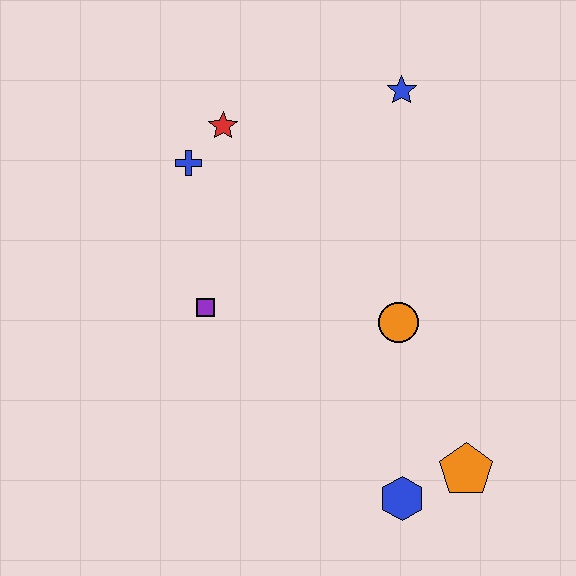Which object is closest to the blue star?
The red star is closest to the blue star.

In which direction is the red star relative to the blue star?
The red star is to the left of the blue star.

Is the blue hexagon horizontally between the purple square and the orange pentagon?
Yes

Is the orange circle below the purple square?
Yes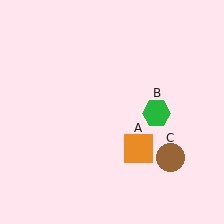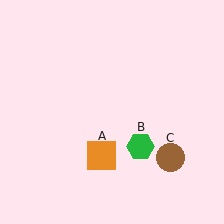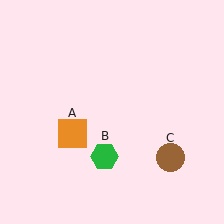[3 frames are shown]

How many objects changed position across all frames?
2 objects changed position: orange square (object A), green hexagon (object B).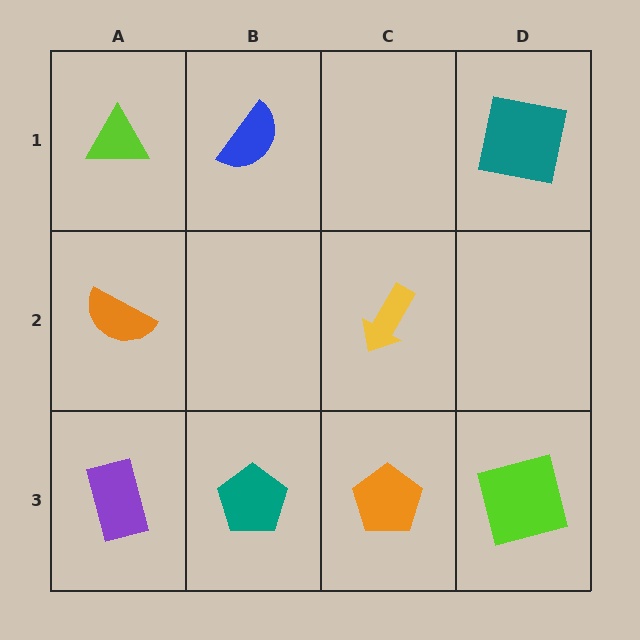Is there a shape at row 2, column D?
No, that cell is empty.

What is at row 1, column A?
A lime triangle.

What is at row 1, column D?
A teal square.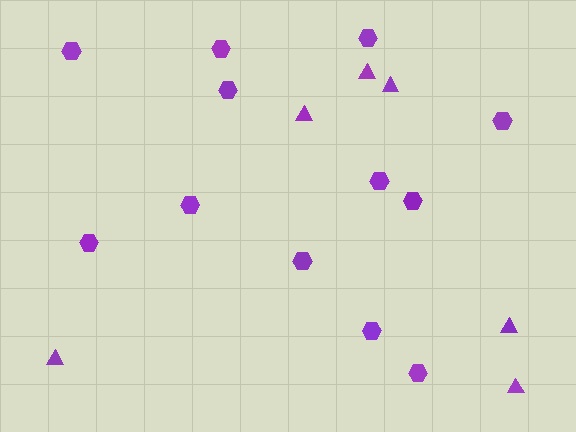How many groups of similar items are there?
There are 2 groups: one group of hexagons (12) and one group of triangles (6).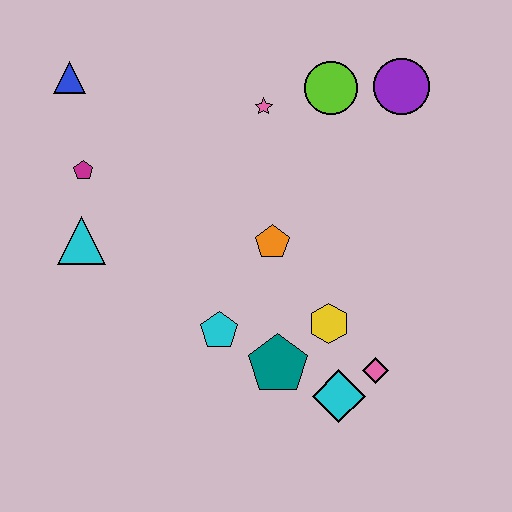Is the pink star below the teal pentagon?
No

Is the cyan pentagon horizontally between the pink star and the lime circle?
No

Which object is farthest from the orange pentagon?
The blue triangle is farthest from the orange pentagon.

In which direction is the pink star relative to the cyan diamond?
The pink star is above the cyan diamond.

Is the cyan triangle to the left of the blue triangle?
No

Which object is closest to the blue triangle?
The magenta pentagon is closest to the blue triangle.